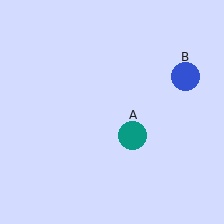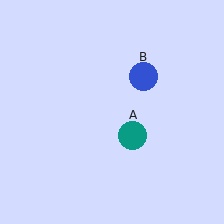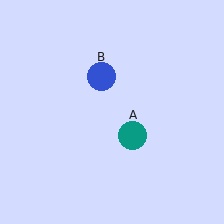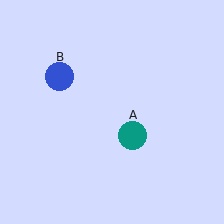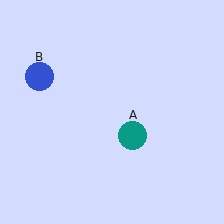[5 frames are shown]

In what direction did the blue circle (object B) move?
The blue circle (object B) moved left.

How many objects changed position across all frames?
1 object changed position: blue circle (object B).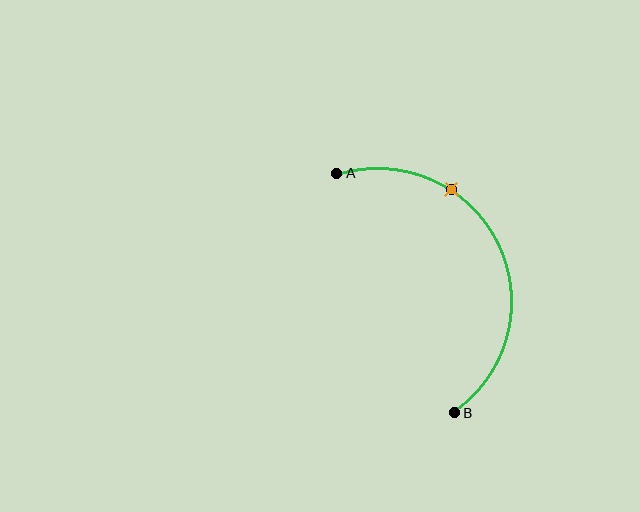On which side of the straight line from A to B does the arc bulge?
The arc bulges to the right of the straight line connecting A and B.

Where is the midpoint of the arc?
The arc midpoint is the point on the curve farthest from the straight line joining A and B. It sits to the right of that line.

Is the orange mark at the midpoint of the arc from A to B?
No. The orange mark lies on the arc but is closer to endpoint A. The arc midpoint would be at the point on the curve equidistant along the arc from both A and B.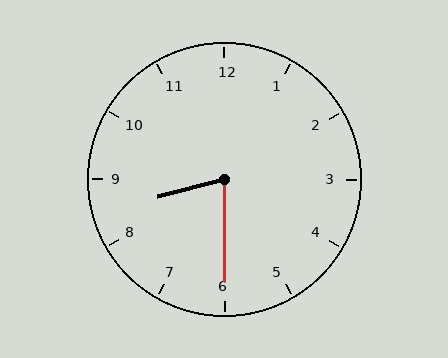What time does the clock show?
8:30.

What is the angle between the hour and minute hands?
Approximately 75 degrees.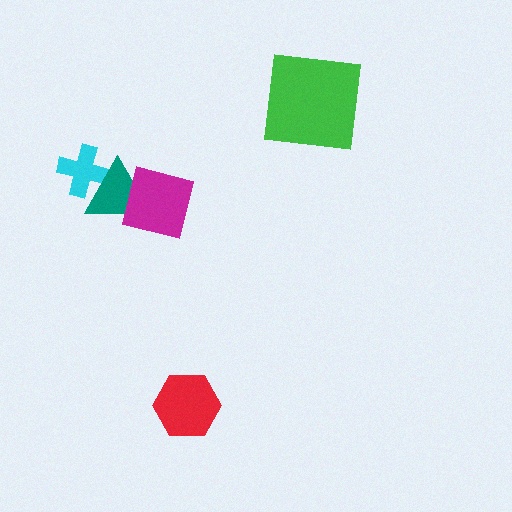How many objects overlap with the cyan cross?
1 object overlaps with the cyan cross.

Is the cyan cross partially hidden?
Yes, it is partially covered by another shape.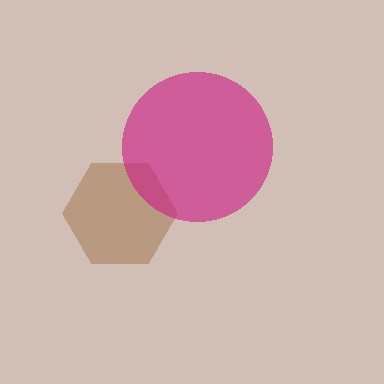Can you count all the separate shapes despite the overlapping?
Yes, there are 2 separate shapes.